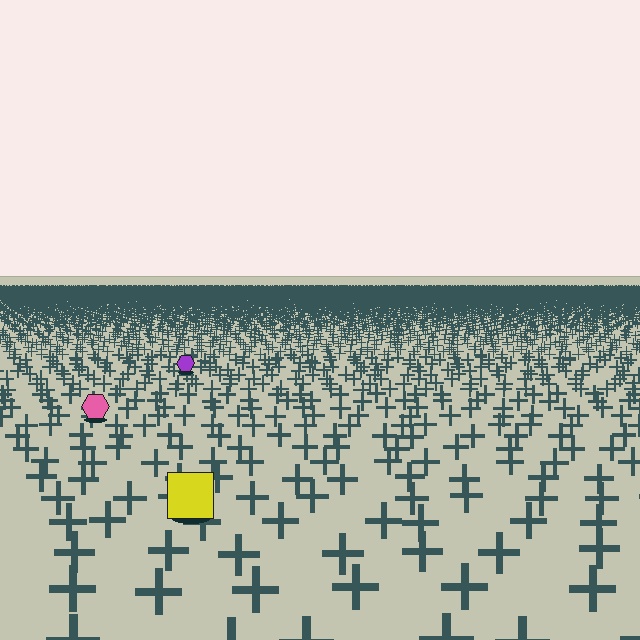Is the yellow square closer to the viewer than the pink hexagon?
Yes. The yellow square is closer — you can tell from the texture gradient: the ground texture is coarser near it.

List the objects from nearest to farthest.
From nearest to farthest: the yellow square, the pink hexagon, the purple hexagon.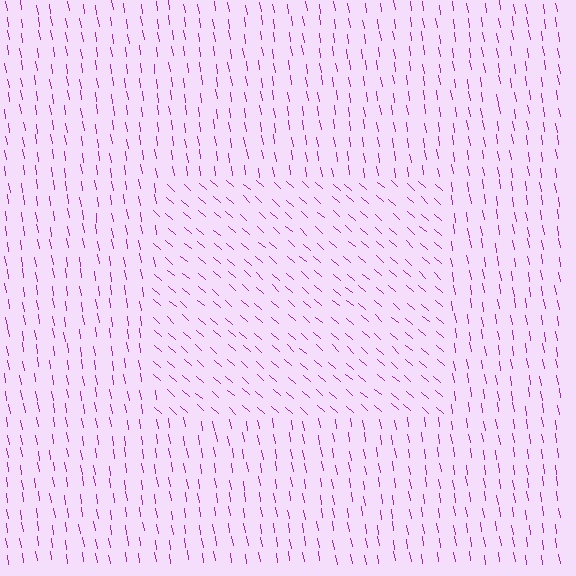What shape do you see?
I see a rectangle.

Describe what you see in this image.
The image is filled with small purple line segments. A rectangle region in the image has lines oriented differently from the surrounding lines, creating a visible texture boundary.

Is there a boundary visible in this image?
Yes, there is a texture boundary formed by a change in line orientation.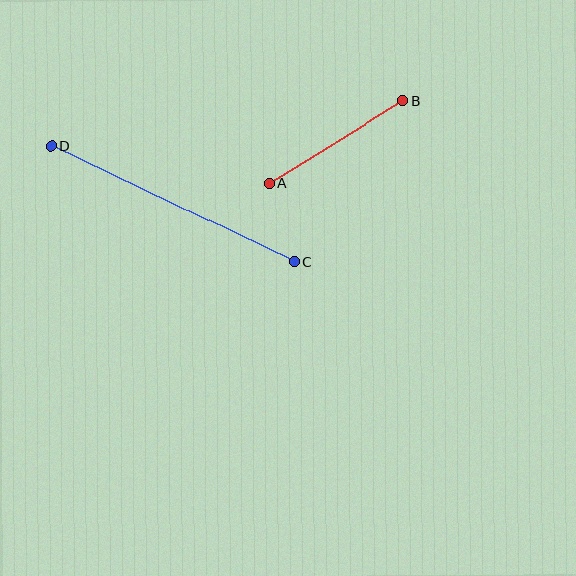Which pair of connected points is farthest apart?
Points C and D are farthest apart.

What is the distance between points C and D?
The distance is approximately 269 pixels.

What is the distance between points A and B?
The distance is approximately 157 pixels.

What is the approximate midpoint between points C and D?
The midpoint is at approximately (173, 204) pixels.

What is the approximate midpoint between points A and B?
The midpoint is at approximately (336, 142) pixels.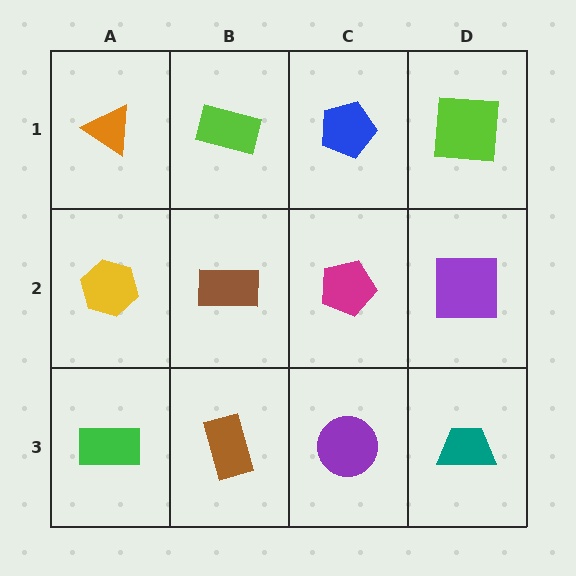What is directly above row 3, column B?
A brown rectangle.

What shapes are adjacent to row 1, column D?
A purple square (row 2, column D), a blue pentagon (row 1, column C).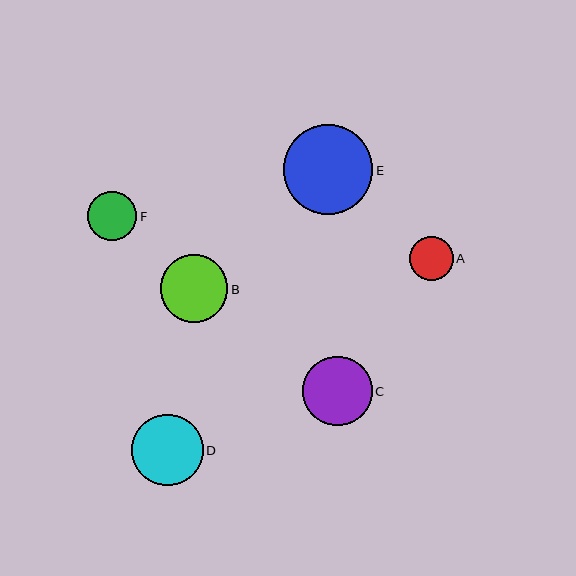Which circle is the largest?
Circle E is the largest with a size of approximately 89 pixels.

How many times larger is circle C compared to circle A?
Circle C is approximately 1.6 times the size of circle A.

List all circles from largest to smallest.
From largest to smallest: E, D, C, B, F, A.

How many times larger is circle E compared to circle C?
Circle E is approximately 1.3 times the size of circle C.